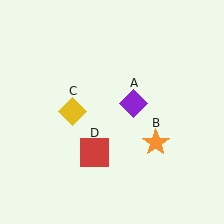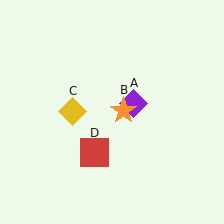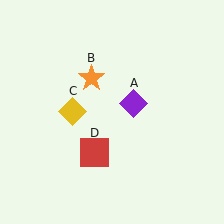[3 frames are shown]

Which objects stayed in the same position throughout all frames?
Purple diamond (object A) and yellow diamond (object C) and red square (object D) remained stationary.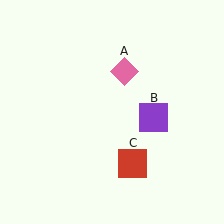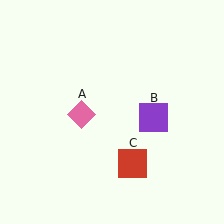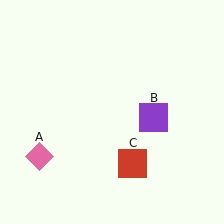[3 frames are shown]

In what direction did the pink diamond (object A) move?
The pink diamond (object A) moved down and to the left.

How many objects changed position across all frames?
1 object changed position: pink diamond (object A).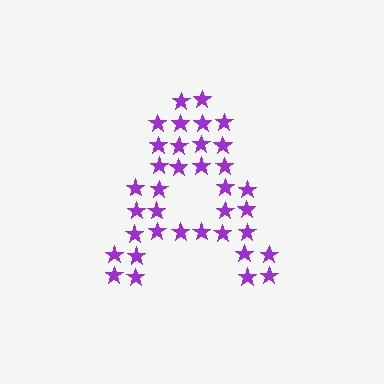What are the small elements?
The small elements are stars.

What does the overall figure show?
The overall figure shows the letter A.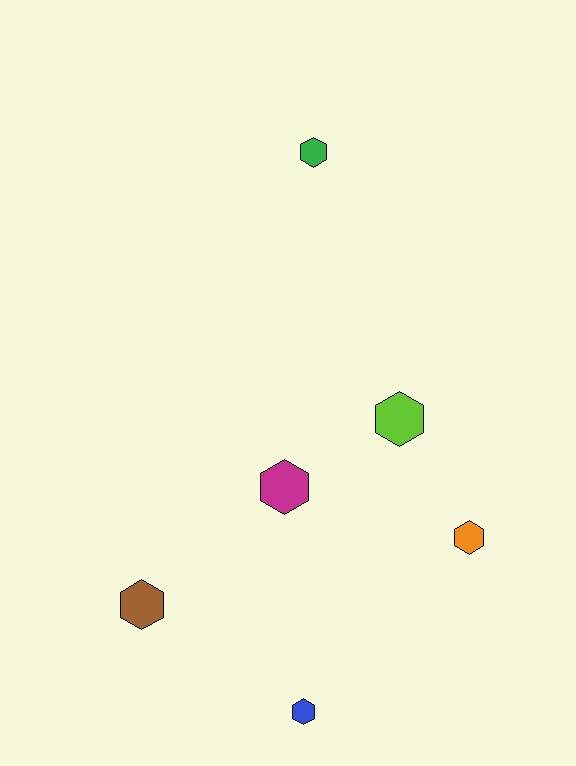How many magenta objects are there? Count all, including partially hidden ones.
There is 1 magenta object.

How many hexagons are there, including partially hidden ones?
There are 6 hexagons.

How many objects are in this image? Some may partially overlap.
There are 6 objects.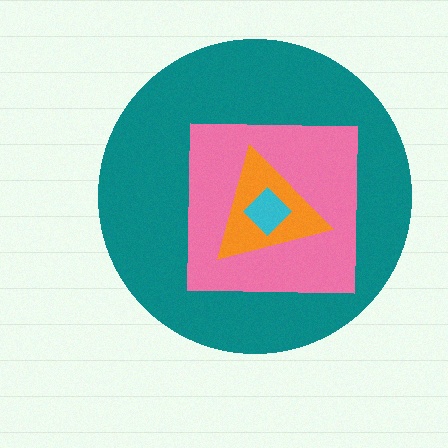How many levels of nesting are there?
4.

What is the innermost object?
The cyan diamond.